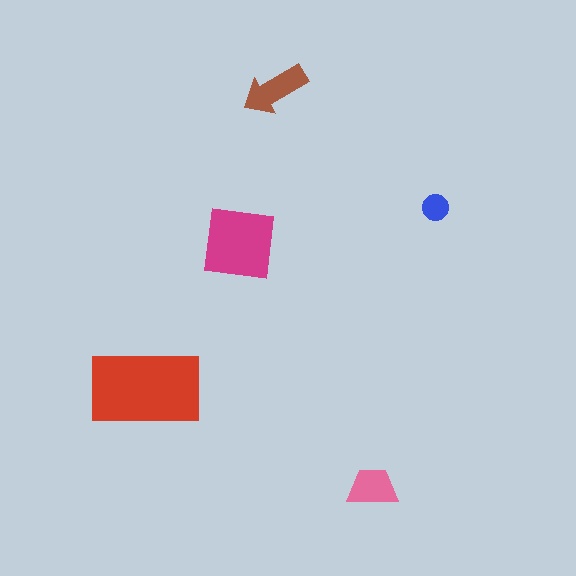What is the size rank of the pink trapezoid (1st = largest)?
4th.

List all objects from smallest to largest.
The blue circle, the pink trapezoid, the brown arrow, the magenta square, the red rectangle.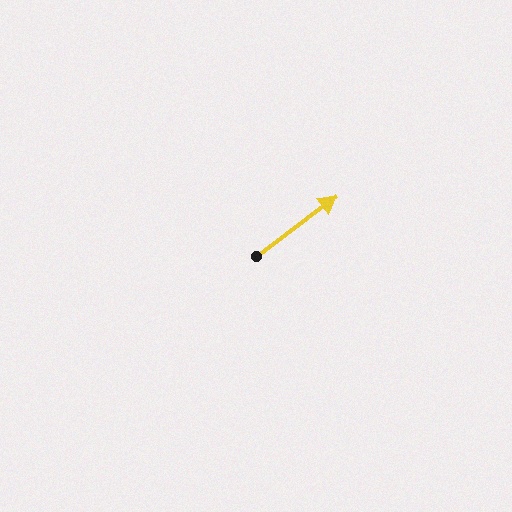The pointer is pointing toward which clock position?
Roughly 2 o'clock.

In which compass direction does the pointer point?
Northeast.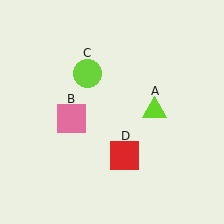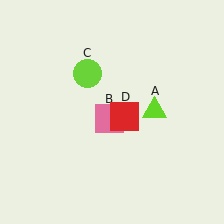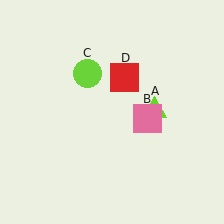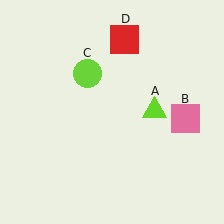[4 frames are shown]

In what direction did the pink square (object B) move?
The pink square (object B) moved right.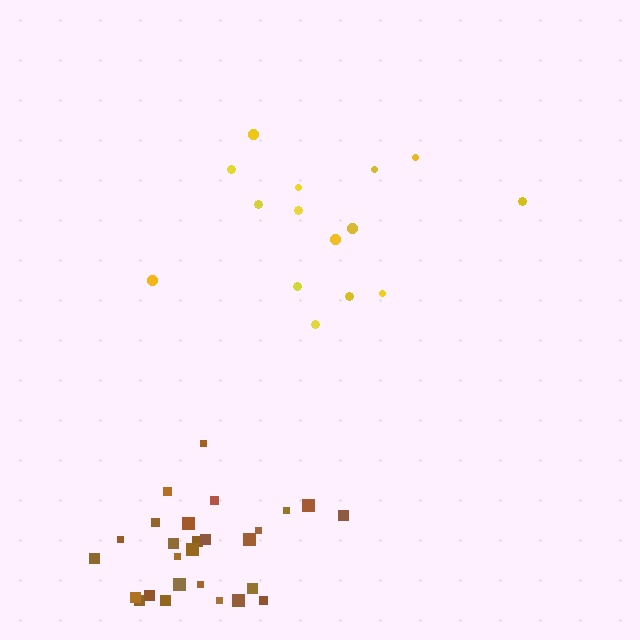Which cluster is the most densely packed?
Brown.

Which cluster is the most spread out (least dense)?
Yellow.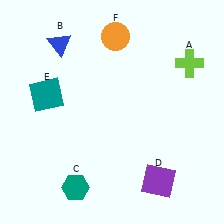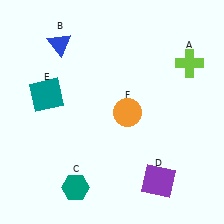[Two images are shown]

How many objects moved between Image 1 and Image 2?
1 object moved between the two images.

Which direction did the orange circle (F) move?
The orange circle (F) moved down.